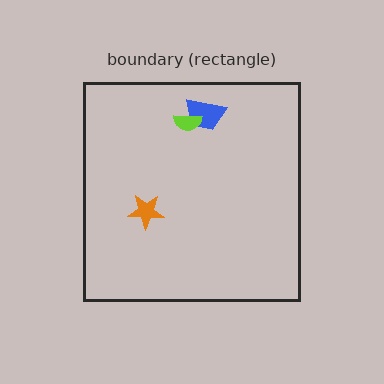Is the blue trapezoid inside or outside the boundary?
Inside.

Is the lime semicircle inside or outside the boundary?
Inside.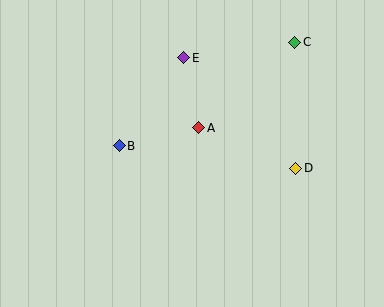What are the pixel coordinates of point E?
Point E is at (184, 58).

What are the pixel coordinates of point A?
Point A is at (199, 128).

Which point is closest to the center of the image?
Point A at (199, 128) is closest to the center.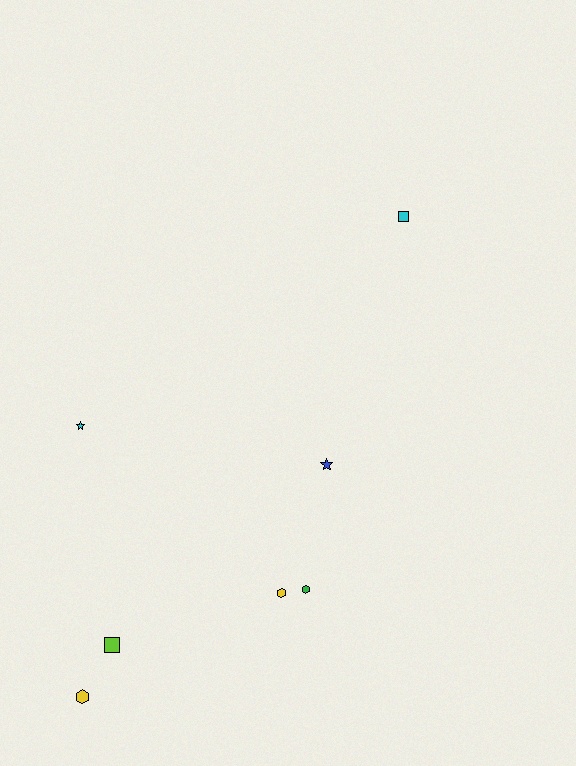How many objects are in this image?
There are 7 objects.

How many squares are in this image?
There are 2 squares.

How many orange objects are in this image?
There are no orange objects.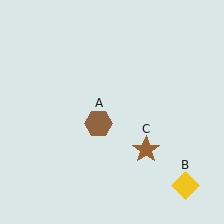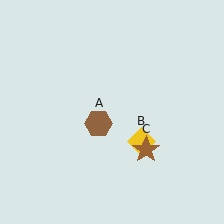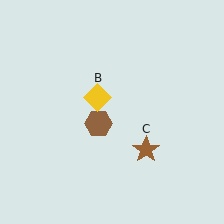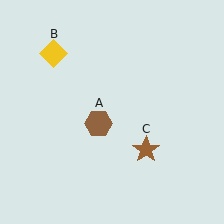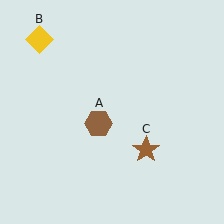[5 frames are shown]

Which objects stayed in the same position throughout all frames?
Brown hexagon (object A) and brown star (object C) remained stationary.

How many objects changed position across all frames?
1 object changed position: yellow diamond (object B).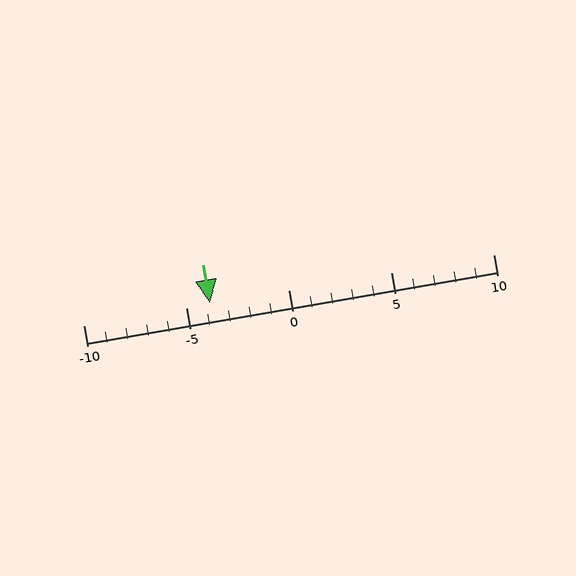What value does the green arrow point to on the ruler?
The green arrow points to approximately -4.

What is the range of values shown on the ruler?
The ruler shows values from -10 to 10.